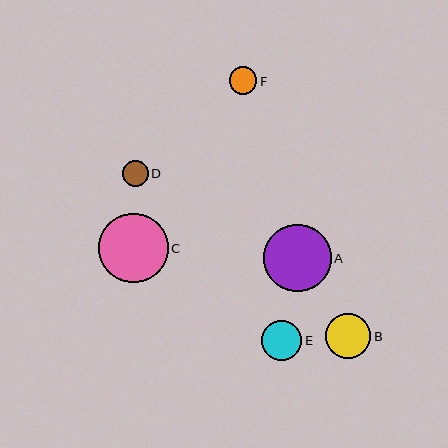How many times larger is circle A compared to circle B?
Circle A is approximately 1.5 times the size of circle B.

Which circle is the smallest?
Circle D is the smallest with a size of approximately 26 pixels.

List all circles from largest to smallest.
From largest to smallest: C, A, B, E, F, D.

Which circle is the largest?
Circle C is the largest with a size of approximately 69 pixels.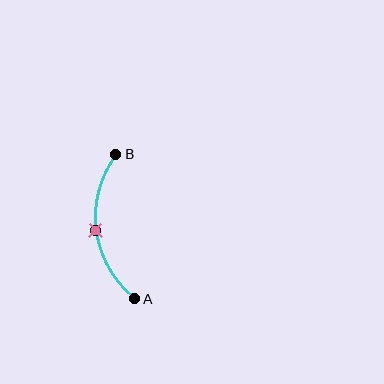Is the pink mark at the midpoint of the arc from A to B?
Yes. The pink mark lies on the arc at equal arc-length from both A and B — it is the arc midpoint.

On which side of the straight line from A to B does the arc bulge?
The arc bulges to the left of the straight line connecting A and B.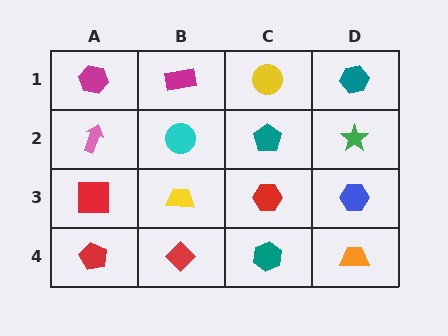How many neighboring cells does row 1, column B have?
3.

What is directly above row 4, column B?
A yellow trapezoid.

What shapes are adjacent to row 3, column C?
A teal pentagon (row 2, column C), a teal hexagon (row 4, column C), a yellow trapezoid (row 3, column B), a blue hexagon (row 3, column D).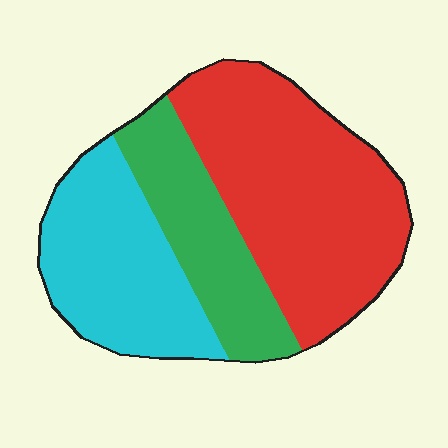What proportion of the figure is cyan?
Cyan covers roughly 30% of the figure.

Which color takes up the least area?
Green, at roughly 25%.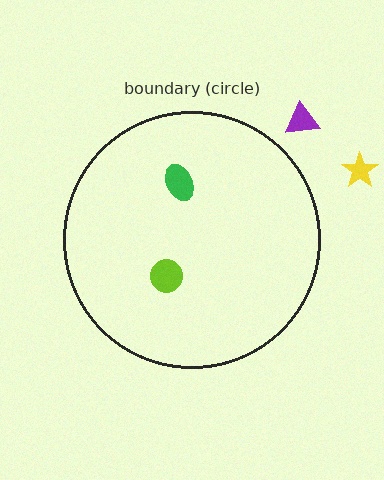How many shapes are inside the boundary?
2 inside, 2 outside.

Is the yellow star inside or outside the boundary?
Outside.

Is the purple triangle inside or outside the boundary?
Outside.